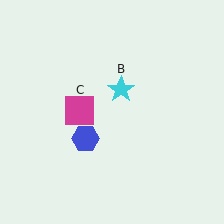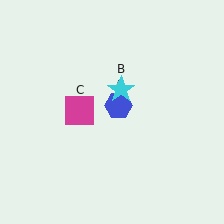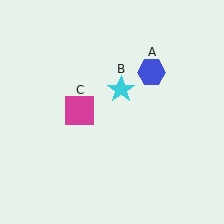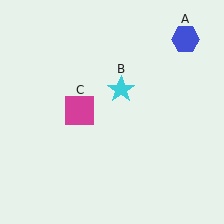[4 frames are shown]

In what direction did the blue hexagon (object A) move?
The blue hexagon (object A) moved up and to the right.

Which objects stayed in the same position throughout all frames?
Cyan star (object B) and magenta square (object C) remained stationary.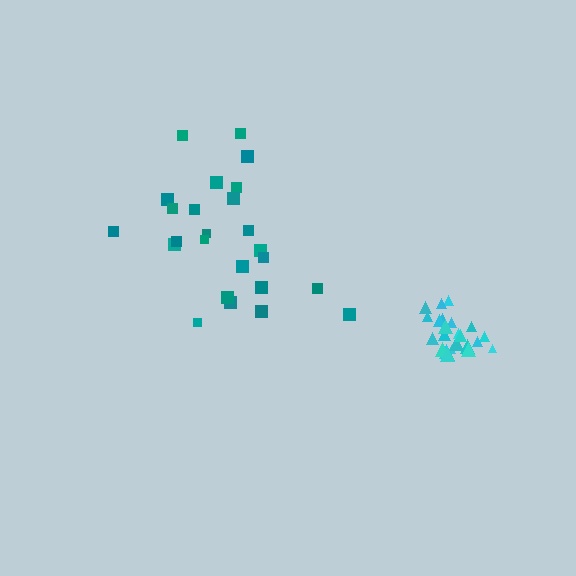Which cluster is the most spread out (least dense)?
Teal.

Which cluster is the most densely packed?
Cyan.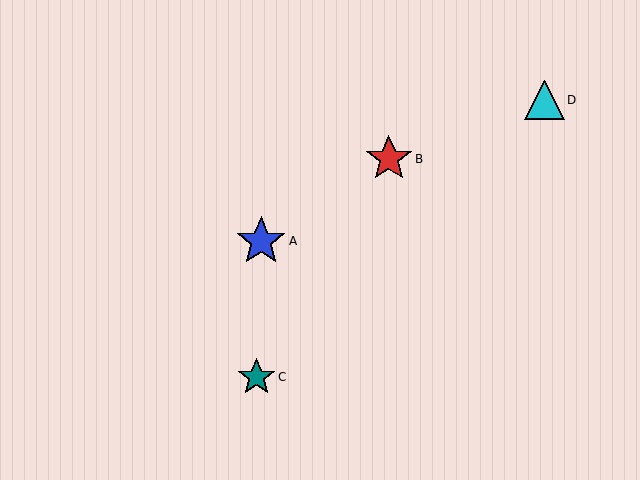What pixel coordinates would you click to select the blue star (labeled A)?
Click at (261, 241) to select the blue star A.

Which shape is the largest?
The blue star (labeled A) is the largest.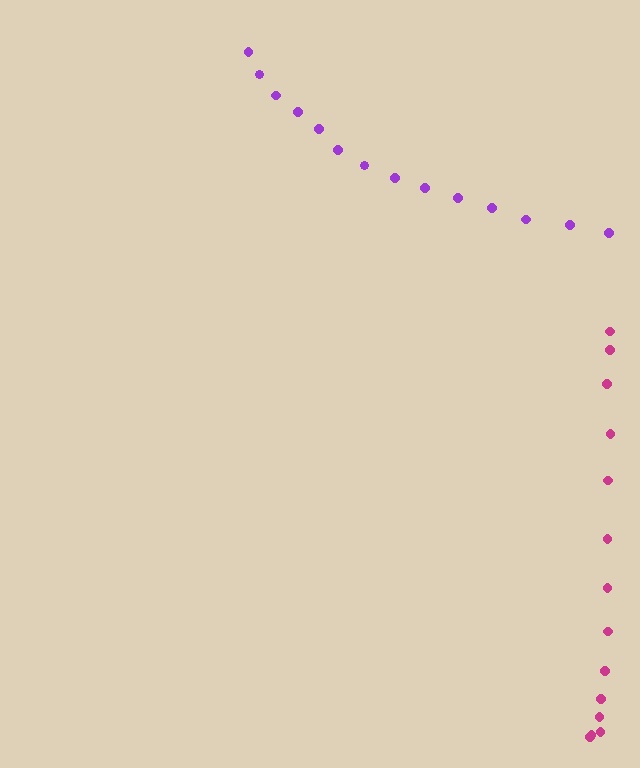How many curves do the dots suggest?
There are 2 distinct paths.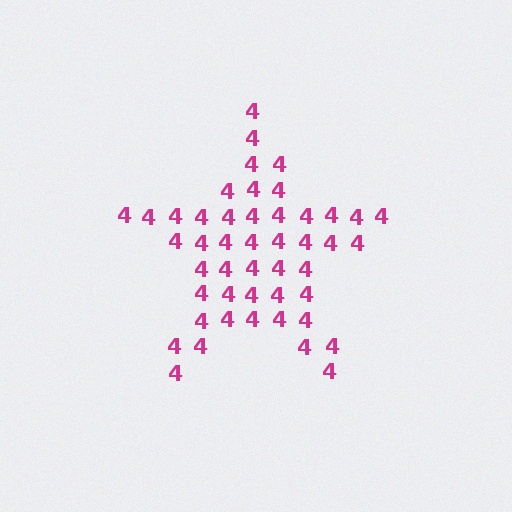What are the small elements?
The small elements are digit 4's.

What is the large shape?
The large shape is a star.